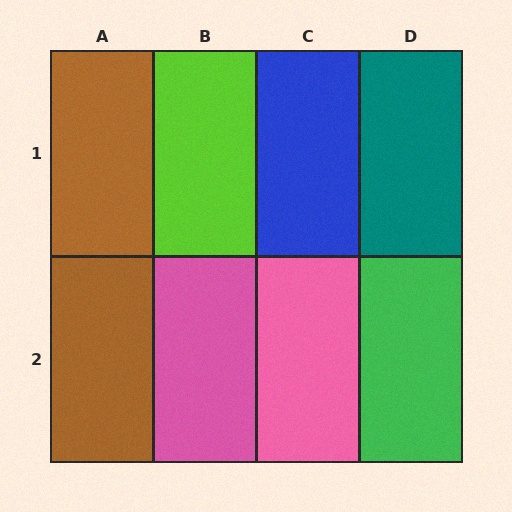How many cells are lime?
1 cell is lime.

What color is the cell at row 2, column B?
Pink.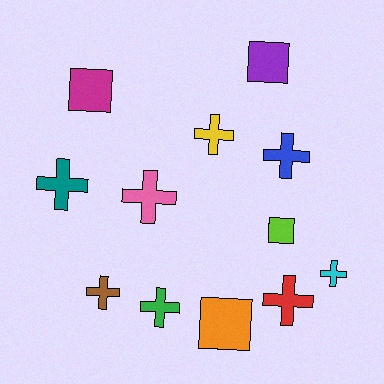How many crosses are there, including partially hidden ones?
There are 8 crosses.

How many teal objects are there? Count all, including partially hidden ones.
There is 1 teal object.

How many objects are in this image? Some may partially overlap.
There are 12 objects.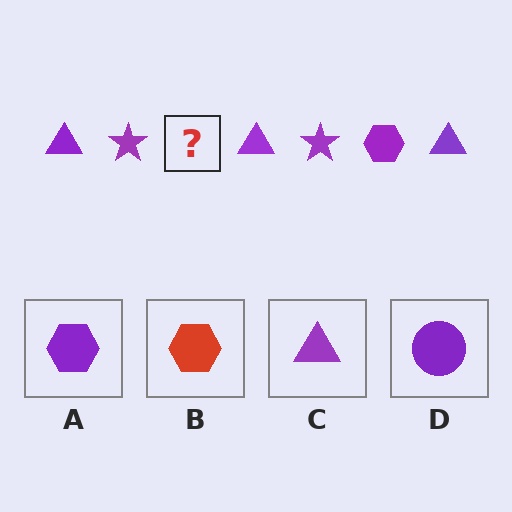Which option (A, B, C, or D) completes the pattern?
A.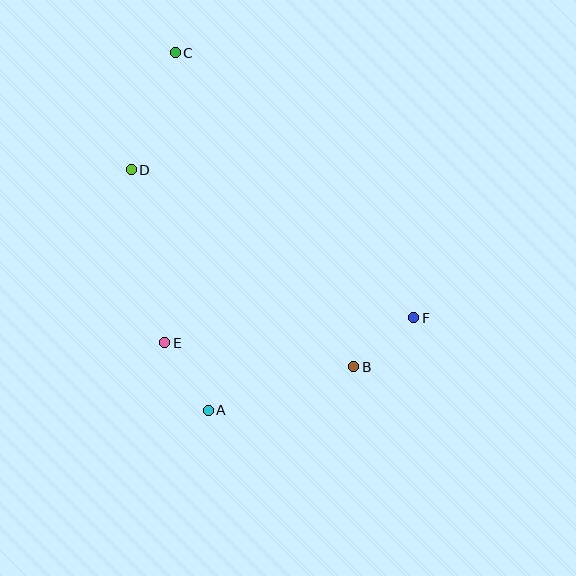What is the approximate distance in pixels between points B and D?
The distance between B and D is approximately 297 pixels.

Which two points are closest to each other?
Points B and F are closest to each other.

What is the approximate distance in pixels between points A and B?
The distance between A and B is approximately 152 pixels.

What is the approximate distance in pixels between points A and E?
The distance between A and E is approximately 81 pixels.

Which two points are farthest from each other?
Points B and C are farthest from each other.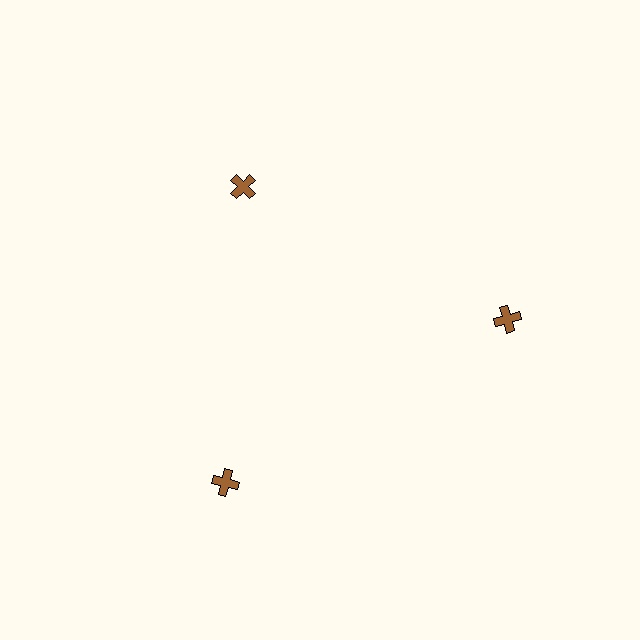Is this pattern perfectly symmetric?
No. The 3 brown crosses are arranged in a ring, but one element near the 11 o'clock position is pulled inward toward the center, breaking the 3-fold rotational symmetry.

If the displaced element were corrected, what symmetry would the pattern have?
It would have 3-fold rotational symmetry — the pattern would map onto itself every 120 degrees.